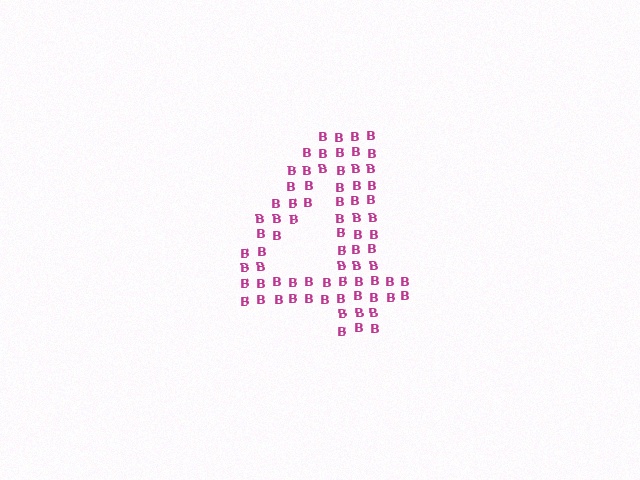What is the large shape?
The large shape is the digit 4.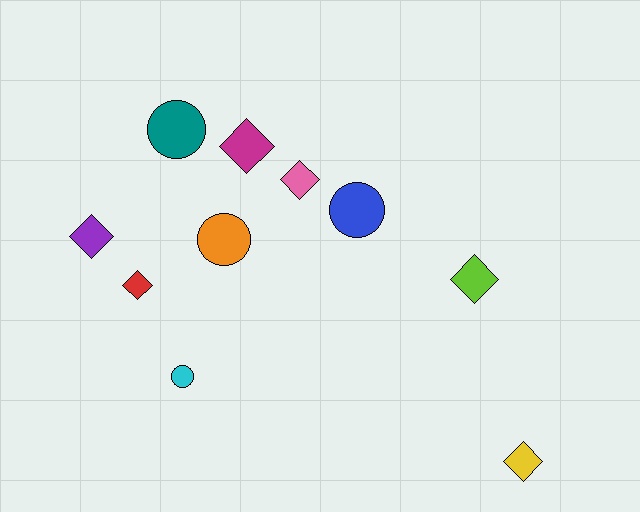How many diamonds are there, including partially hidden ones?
There are 6 diamonds.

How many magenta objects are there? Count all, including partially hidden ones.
There is 1 magenta object.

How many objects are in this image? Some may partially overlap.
There are 10 objects.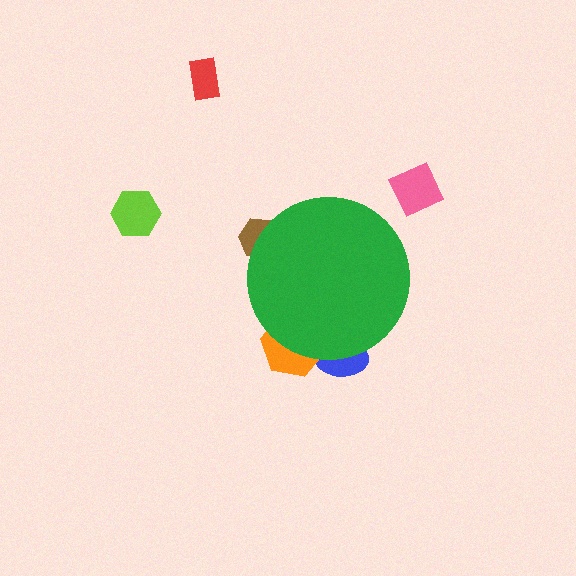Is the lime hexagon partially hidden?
No, the lime hexagon is fully visible.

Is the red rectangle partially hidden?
No, the red rectangle is fully visible.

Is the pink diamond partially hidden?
No, the pink diamond is fully visible.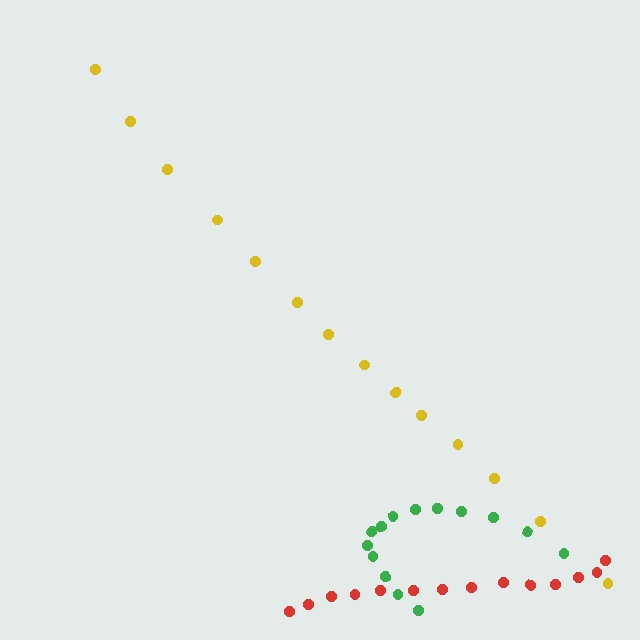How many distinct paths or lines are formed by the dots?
There are 3 distinct paths.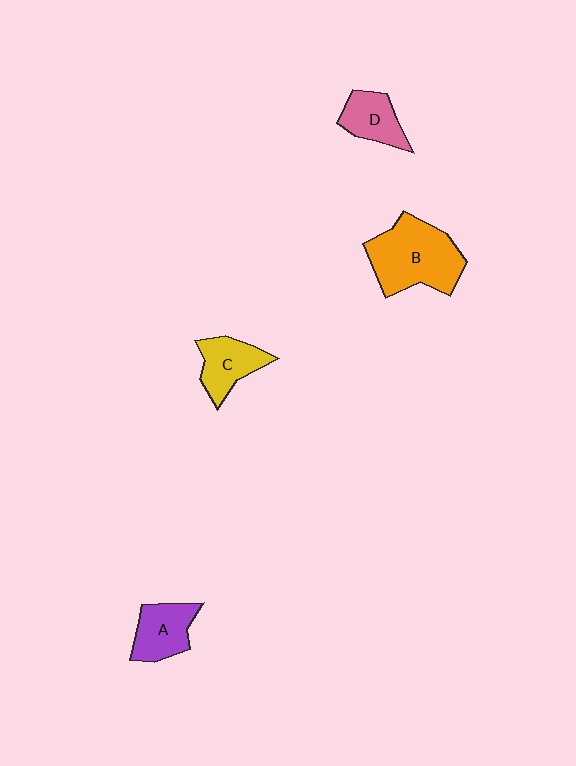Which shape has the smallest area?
Shape D (pink).